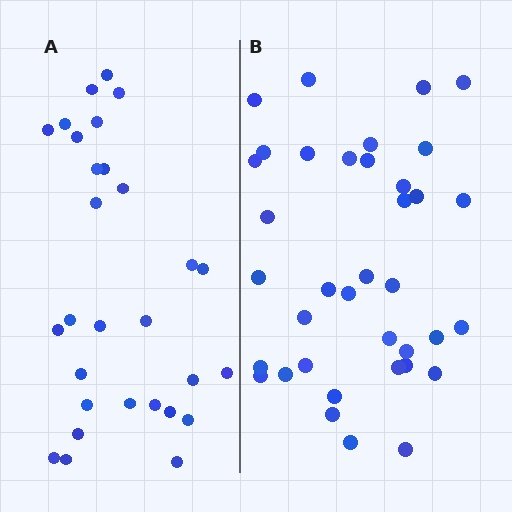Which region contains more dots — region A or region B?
Region B (the right region) has more dots.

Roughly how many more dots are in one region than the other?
Region B has roughly 8 or so more dots than region A.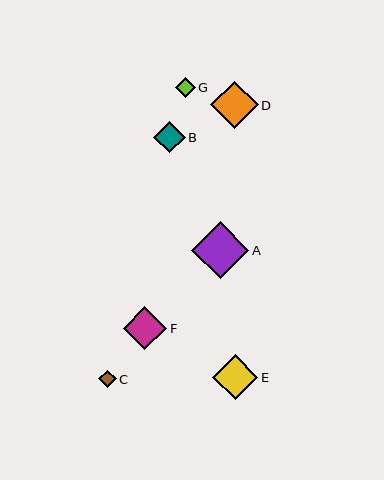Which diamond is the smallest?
Diamond C is the smallest with a size of approximately 17 pixels.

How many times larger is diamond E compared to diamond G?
Diamond E is approximately 2.3 times the size of diamond G.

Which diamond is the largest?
Diamond A is the largest with a size of approximately 57 pixels.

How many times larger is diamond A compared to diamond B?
Diamond A is approximately 1.8 times the size of diamond B.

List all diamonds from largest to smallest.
From largest to smallest: A, D, E, F, B, G, C.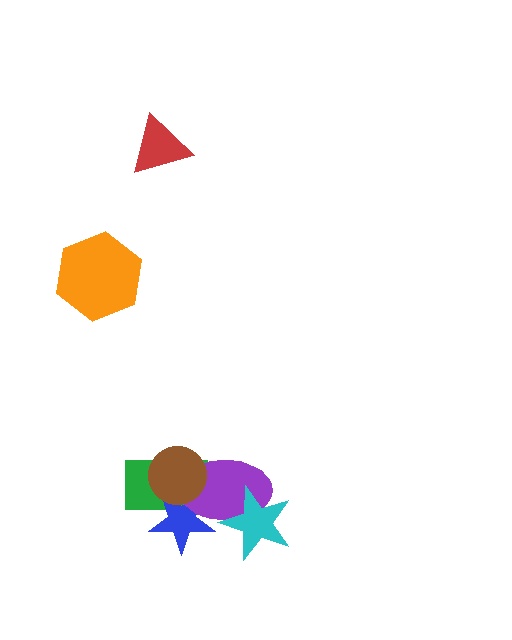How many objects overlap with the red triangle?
0 objects overlap with the red triangle.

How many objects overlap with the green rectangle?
3 objects overlap with the green rectangle.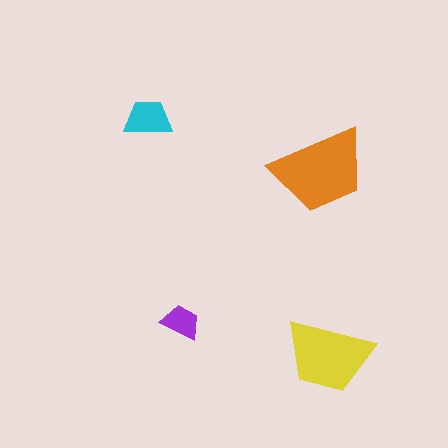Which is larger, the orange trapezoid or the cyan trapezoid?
The orange one.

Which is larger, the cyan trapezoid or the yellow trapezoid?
The yellow one.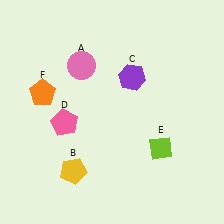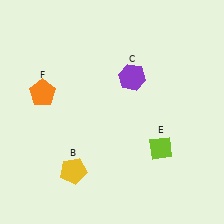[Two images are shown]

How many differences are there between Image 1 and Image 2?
There are 2 differences between the two images.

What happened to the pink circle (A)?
The pink circle (A) was removed in Image 2. It was in the top-left area of Image 1.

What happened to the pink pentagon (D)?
The pink pentagon (D) was removed in Image 2. It was in the bottom-left area of Image 1.